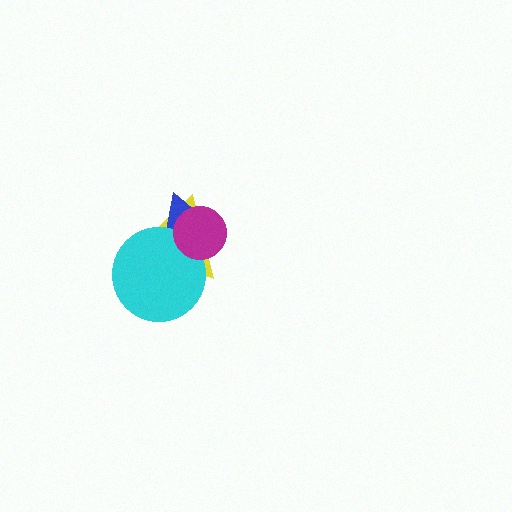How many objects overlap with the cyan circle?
3 objects overlap with the cyan circle.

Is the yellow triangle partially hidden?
Yes, it is partially covered by another shape.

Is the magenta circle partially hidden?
No, no other shape covers it.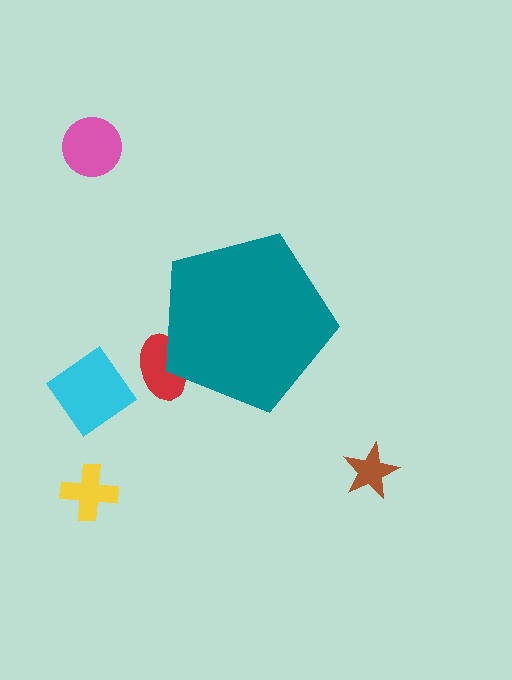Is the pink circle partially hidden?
No, the pink circle is fully visible.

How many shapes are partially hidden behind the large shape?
1 shape is partially hidden.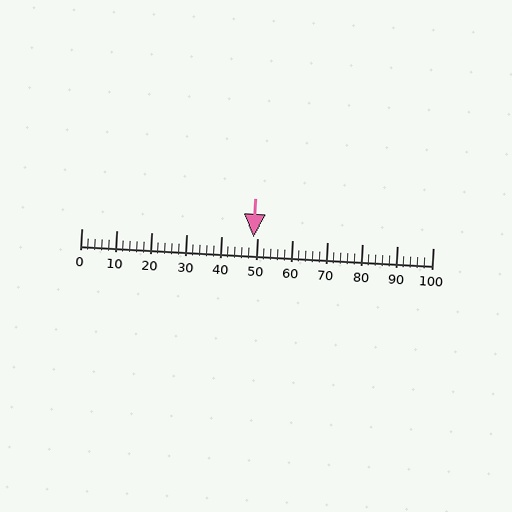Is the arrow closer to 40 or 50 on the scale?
The arrow is closer to 50.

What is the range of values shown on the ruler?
The ruler shows values from 0 to 100.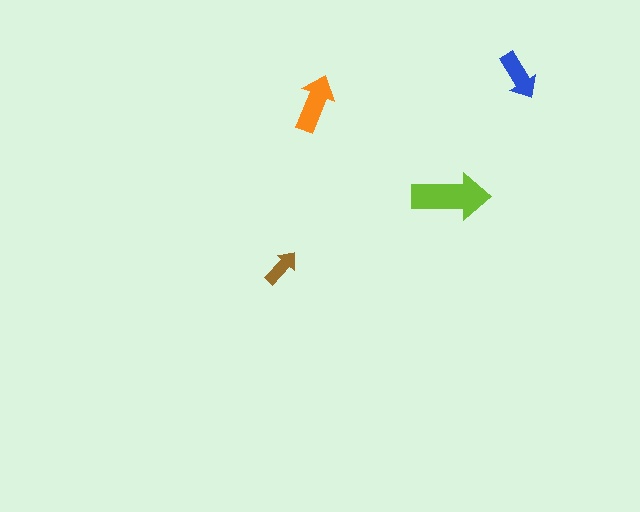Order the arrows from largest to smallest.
the lime one, the orange one, the blue one, the brown one.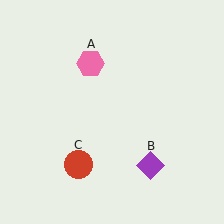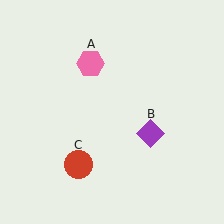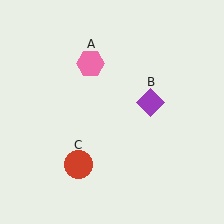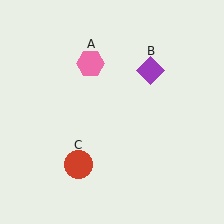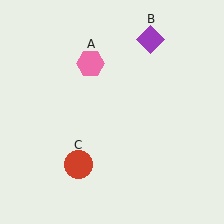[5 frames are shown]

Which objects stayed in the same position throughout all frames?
Pink hexagon (object A) and red circle (object C) remained stationary.